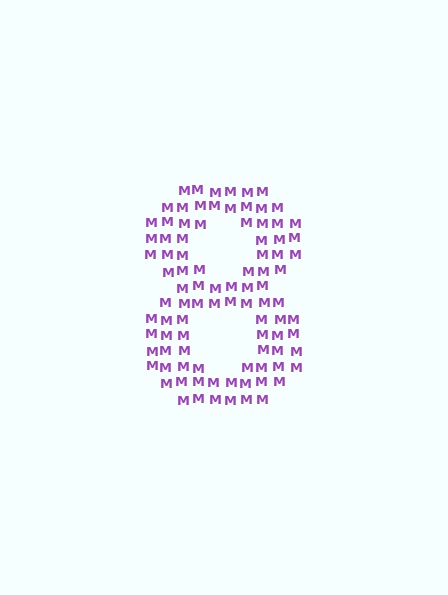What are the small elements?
The small elements are letter M's.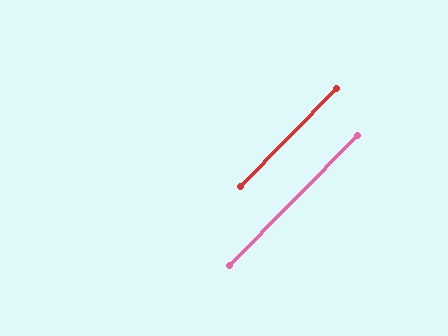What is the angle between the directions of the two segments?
Approximately 0 degrees.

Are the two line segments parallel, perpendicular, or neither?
Parallel — their directions differ by only 0.1°.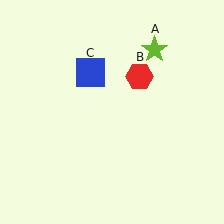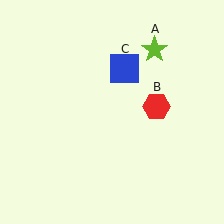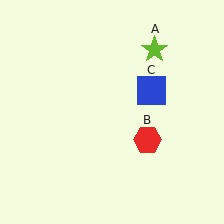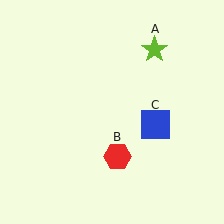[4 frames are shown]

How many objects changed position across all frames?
2 objects changed position: red hexagon (object B), blue square (object C).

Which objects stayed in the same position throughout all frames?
Lime star (object A) remained stationary.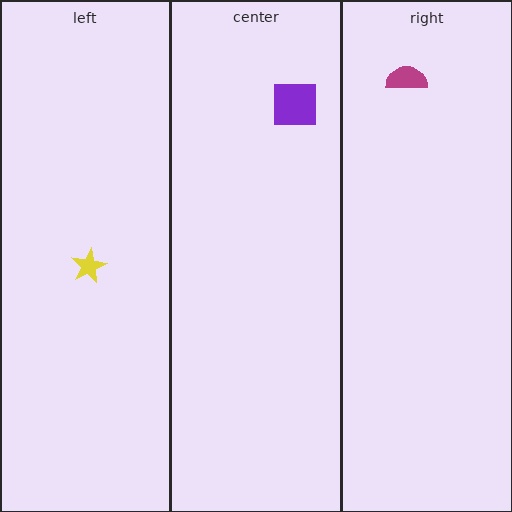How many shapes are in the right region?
1.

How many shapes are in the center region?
1.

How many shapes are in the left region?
1.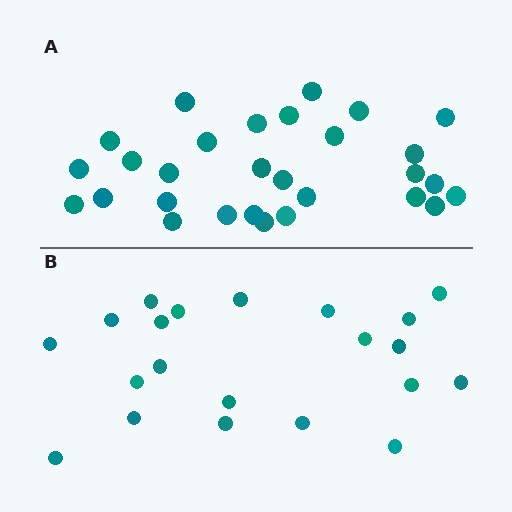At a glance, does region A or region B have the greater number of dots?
Region A (the top region) has more dots.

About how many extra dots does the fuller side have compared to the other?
Region A has roughly 8 or so more dots than region B.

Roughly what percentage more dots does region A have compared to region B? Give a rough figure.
About 40% more.